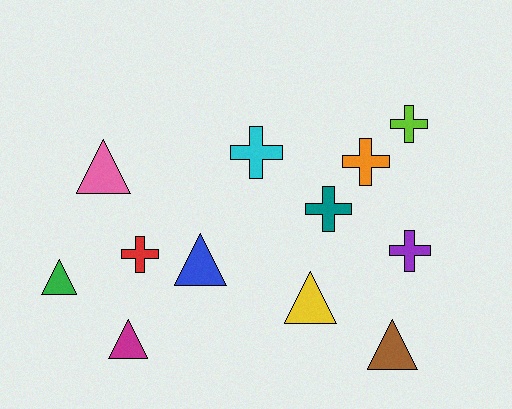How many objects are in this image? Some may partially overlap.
There are 12 objects.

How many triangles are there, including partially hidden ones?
There are 6 triangles.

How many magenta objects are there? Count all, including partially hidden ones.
There is 1 magenta object.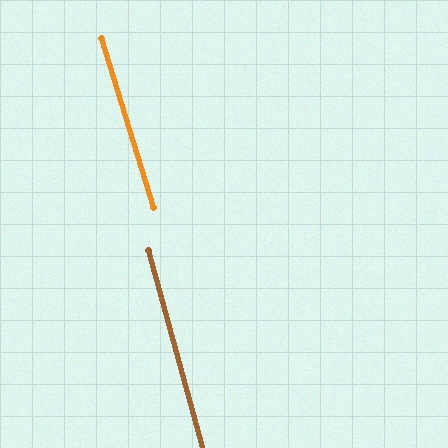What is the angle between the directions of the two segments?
Approximately 2 degrees.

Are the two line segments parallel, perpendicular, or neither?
Parallel — their directions differ by only 1.8°.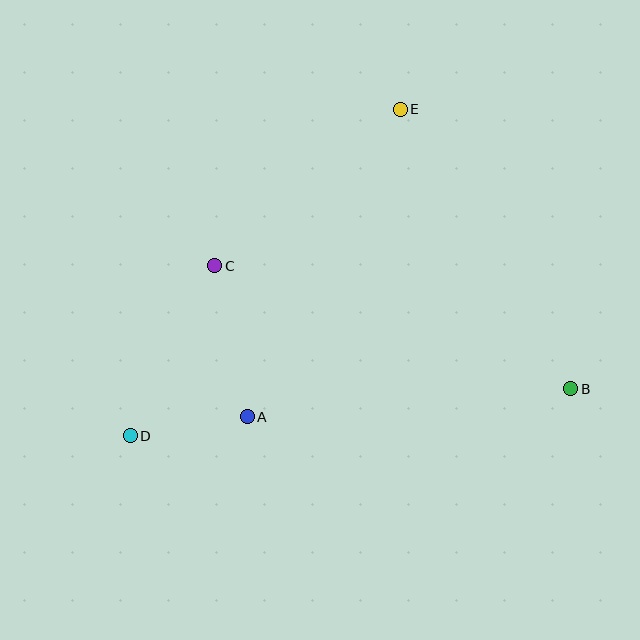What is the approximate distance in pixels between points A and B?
The distance between A and B is approximately 325 pixels.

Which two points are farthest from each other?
Points B and D are farthest from each other.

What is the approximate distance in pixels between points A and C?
The distance between A and C is approximately 154 pixels.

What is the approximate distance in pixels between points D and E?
The distance between D and E is approximately 423 pixels.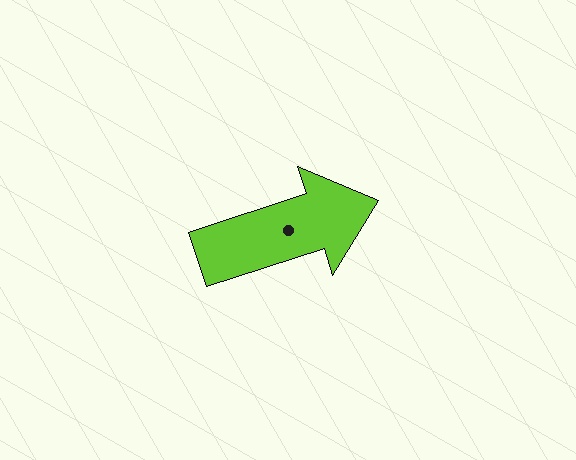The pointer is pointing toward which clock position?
Roughly 2 o'clock.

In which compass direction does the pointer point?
East.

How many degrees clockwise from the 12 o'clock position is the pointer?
Approximately 72 degrees.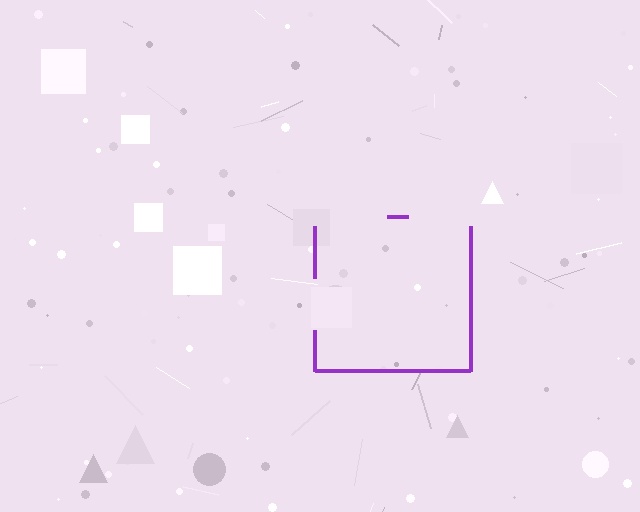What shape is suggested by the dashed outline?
The dashed outline suggests a square.